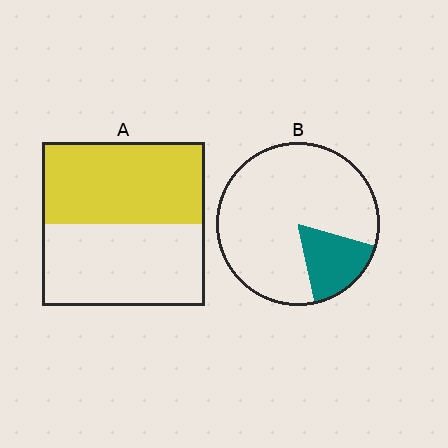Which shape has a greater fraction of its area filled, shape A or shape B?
Shape A.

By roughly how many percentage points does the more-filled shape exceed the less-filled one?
By roughly 35 percentage points (A over B).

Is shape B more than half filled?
No.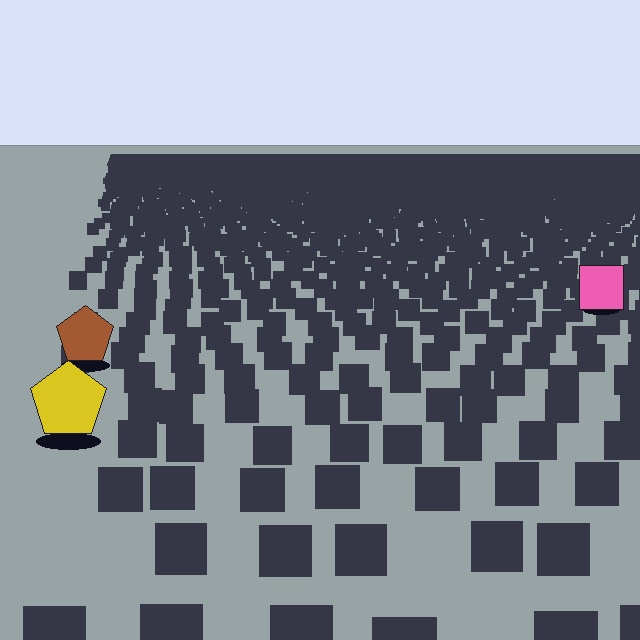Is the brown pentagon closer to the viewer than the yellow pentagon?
No. The yellow pentagon is closer — you can tell from the texture gradient: the ground texture is coarser near it.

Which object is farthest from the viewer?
The pink square is farthest from the viewer. It appears smaller and the ground texture around it is denser.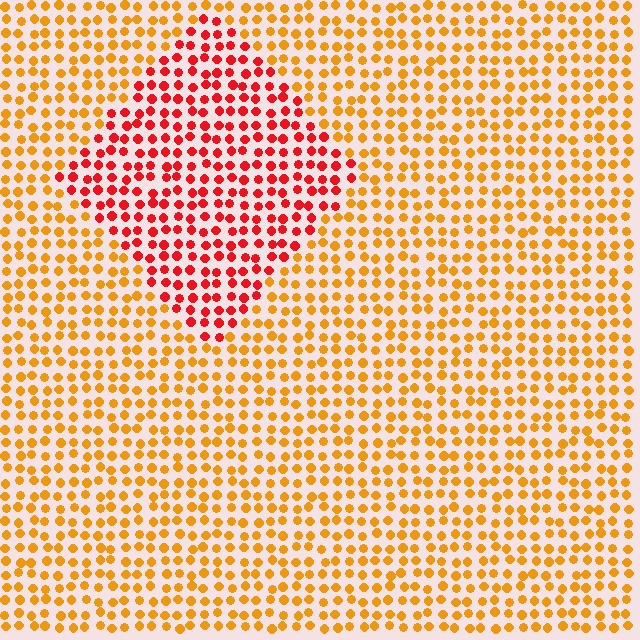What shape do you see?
I see a diamond.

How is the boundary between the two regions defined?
The boundary is defined purely by a slight shift in hue (about 40 degrees). Spacing, size, and orientation are identical on both sides.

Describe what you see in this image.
The image is filled with small orange elements in a uniform arrangement. A diamond-shaped region is visible where the elements are tinted to a slightly different hue, forming a subtle color boundary.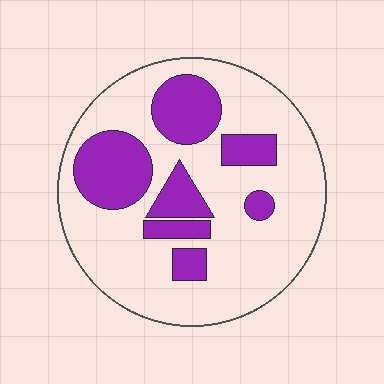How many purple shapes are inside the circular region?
7.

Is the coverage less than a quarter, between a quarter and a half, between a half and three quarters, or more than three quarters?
Between a quarter and a half.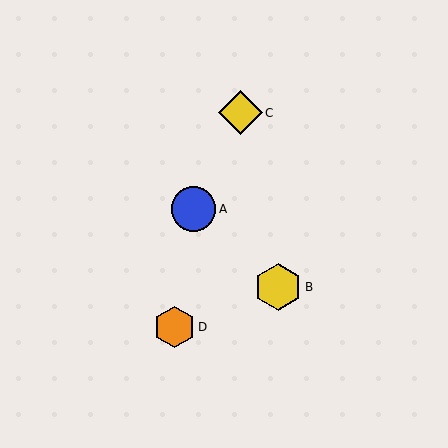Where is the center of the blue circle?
The center of the blue circle is at (194, 209).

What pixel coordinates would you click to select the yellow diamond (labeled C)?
Click at (240, 113) to select the yellow diamond C.